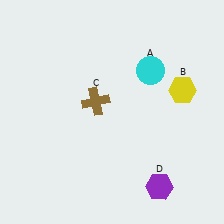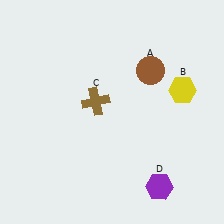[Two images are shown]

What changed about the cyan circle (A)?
In Image 1, A is cyan. In Image 2, it changed to brown.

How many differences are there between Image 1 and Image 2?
There is 1 difference between the two images.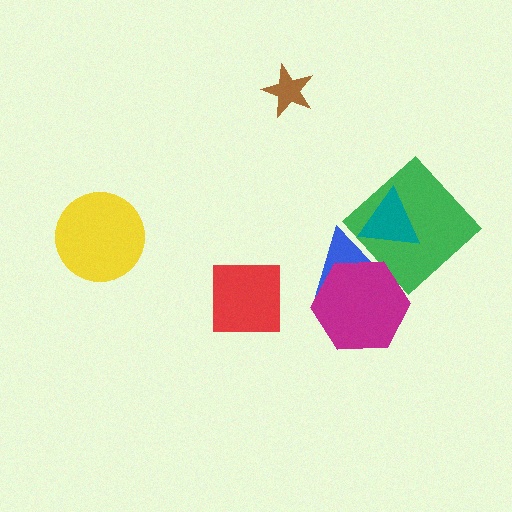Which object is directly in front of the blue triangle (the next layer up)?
The green diamond is directly in front of the blue triangle.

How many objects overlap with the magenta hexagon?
1 object overlaps with the magenta hexagon.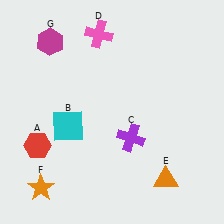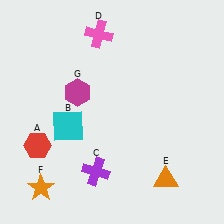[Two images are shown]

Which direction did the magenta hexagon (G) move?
The magenta hexagon (G) moved down.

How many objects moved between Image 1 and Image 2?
2 objects moved between the two images.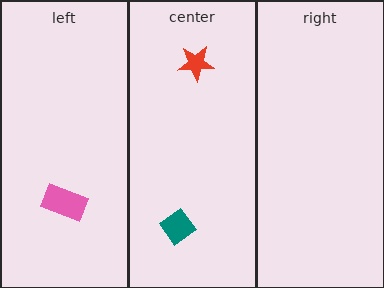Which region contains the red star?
The center region.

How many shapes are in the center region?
2.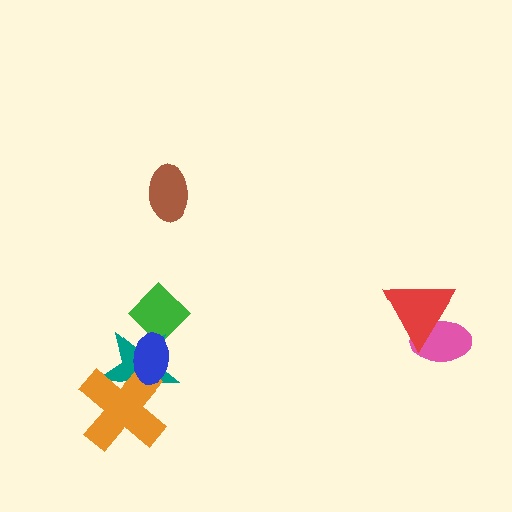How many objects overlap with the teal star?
3 objects overlap with the teal star.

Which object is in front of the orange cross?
The blue ellipse is in front of the orange cross.